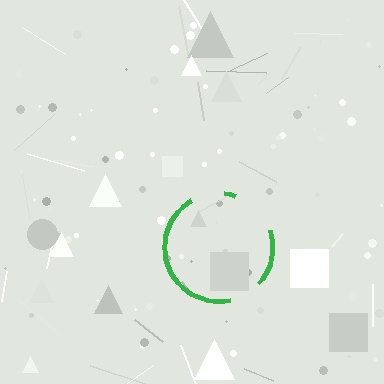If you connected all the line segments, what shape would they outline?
They would outline a circle.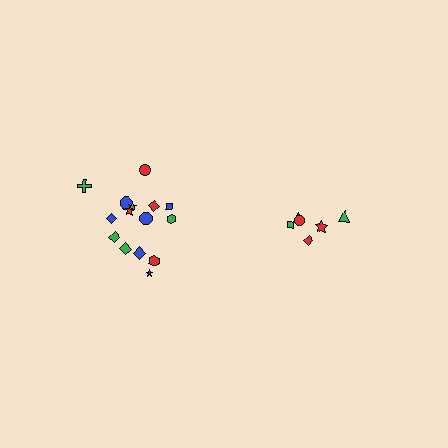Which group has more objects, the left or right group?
The left group.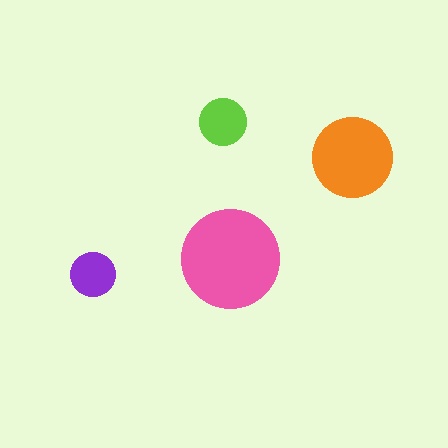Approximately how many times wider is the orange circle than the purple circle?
About 2 times wider.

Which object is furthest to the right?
The orange circle is rightmost.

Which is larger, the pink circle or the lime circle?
The pink one.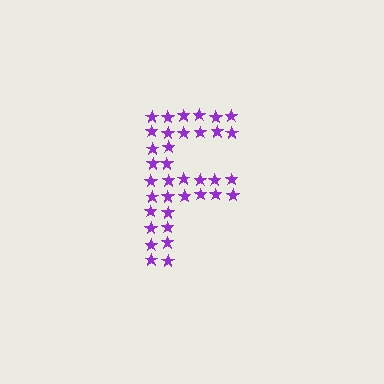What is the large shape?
The large shape is the letter F.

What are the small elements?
The small elements are stars.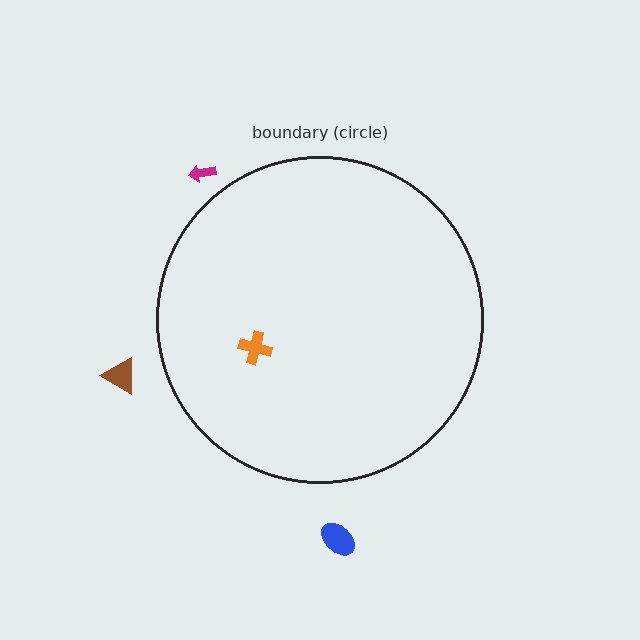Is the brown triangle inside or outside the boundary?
Outside.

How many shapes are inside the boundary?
1 inside, 3 outside.